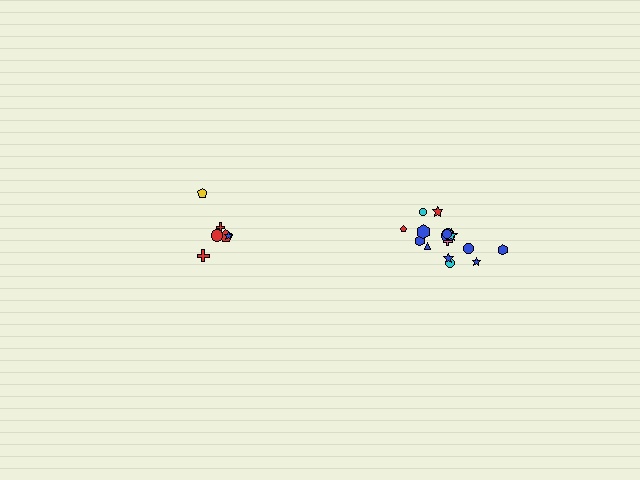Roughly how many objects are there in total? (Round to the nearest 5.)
Roughly 20 objects in total.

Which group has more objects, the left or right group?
The right group.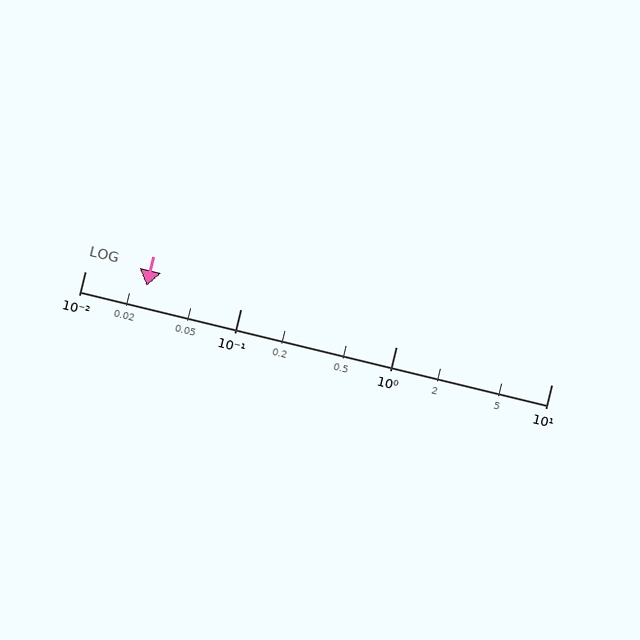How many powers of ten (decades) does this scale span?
The scale spans 3 decades, from 0.01 to 10.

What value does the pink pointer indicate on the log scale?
The pointer indicates approximately 0.025.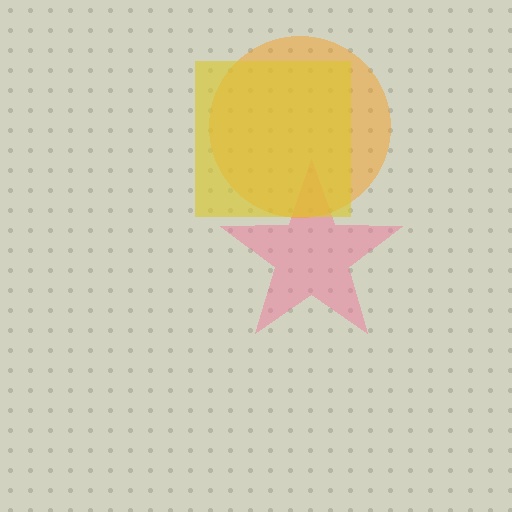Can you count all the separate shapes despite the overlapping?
Yes, there are 3 separate shapes.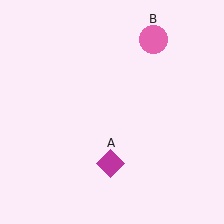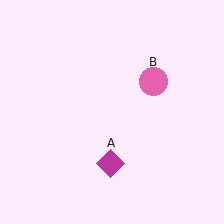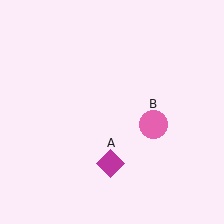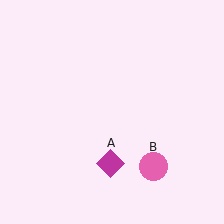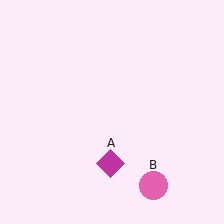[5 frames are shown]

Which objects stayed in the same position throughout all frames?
Magenta diamond (object A) remained stationary.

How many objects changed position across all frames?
1 object changed position: pink circle (object B).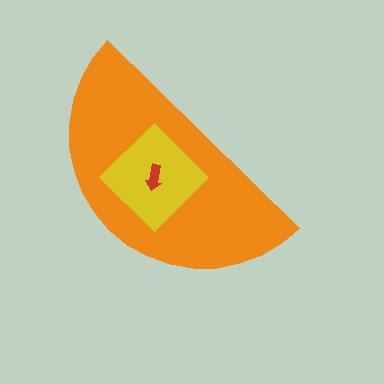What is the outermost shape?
The orange semicircle.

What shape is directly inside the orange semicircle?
The yellow diamond.